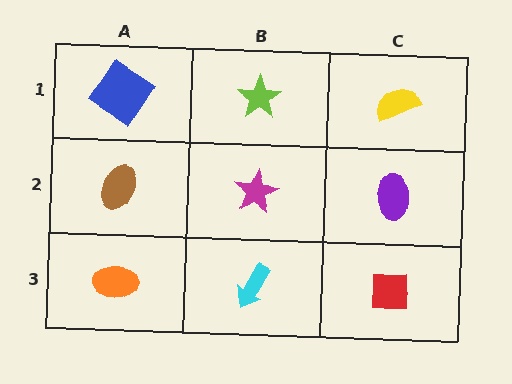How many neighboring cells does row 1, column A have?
2.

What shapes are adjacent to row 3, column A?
A brown ellipse (row 2, column A), a cyan arrow (row 3, column B).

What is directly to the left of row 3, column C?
A cyan arrow.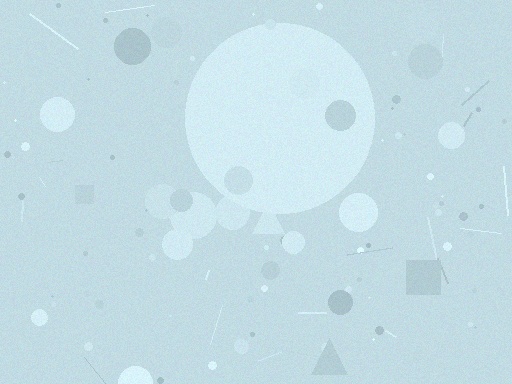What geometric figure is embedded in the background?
A circle is embedded in the background.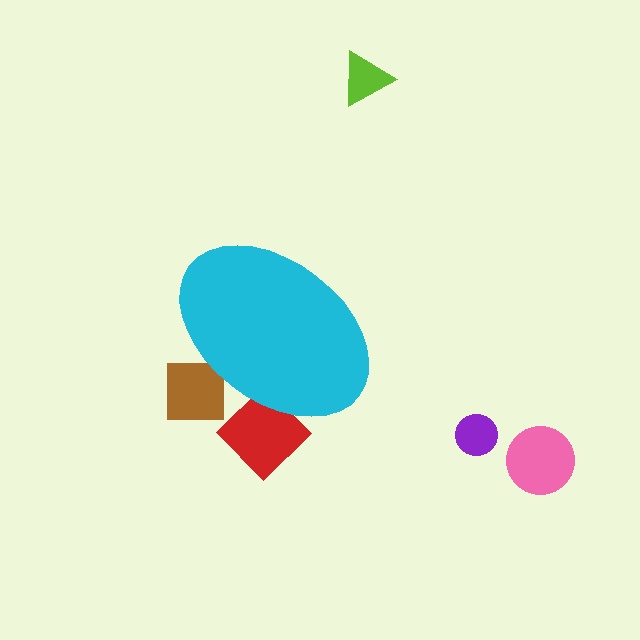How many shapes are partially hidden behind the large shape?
2 shapes are partially hidden.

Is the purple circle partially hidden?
No, the purple circle is fully visible.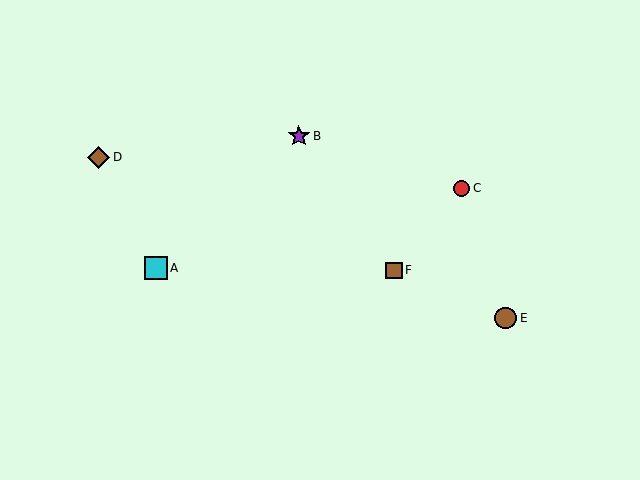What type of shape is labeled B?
Shape B is a purple star.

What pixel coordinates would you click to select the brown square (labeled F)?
Click at (394, 270) to select the brown square F.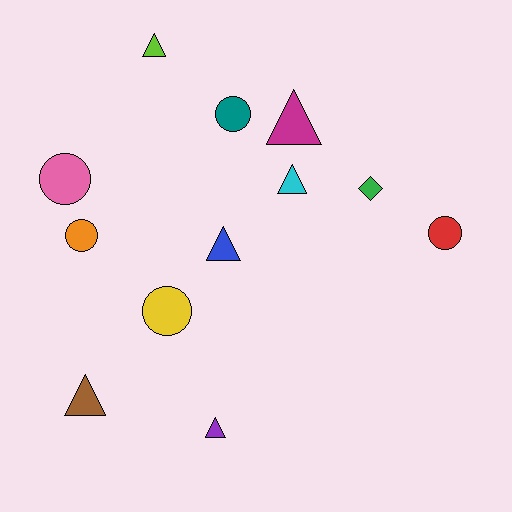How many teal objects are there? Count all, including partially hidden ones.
There is 1 teal object.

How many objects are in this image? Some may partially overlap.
There are 12 objects.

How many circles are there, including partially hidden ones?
There are 5 circles.